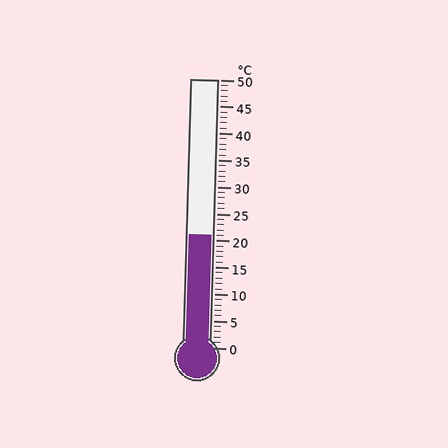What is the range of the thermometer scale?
The thermometer scale ranges from 0°C to 50°C.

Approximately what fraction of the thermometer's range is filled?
The thermometer is filled to approximately 40% of its range.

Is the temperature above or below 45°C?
The temperature is below 45°C.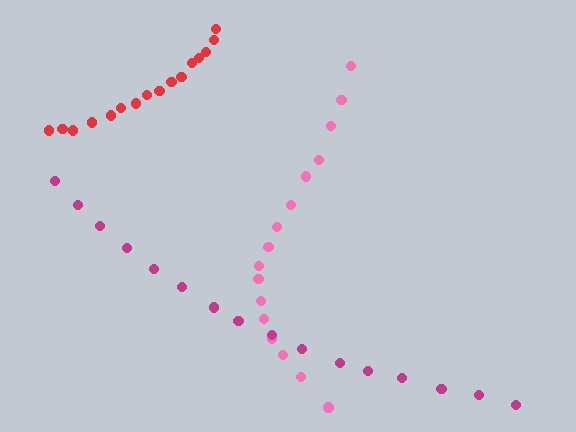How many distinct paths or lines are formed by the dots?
There are 3 distinct paths.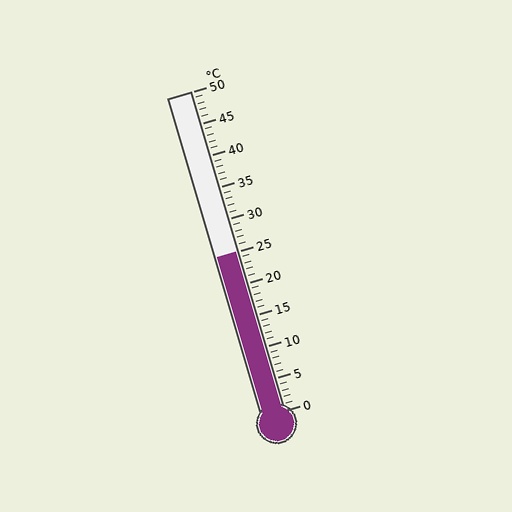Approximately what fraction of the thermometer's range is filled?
The thermometer is filled to approximately 50% of its range.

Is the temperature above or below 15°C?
The temperature is above 15°C.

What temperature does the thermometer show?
The thermometer shows approximately 25°C.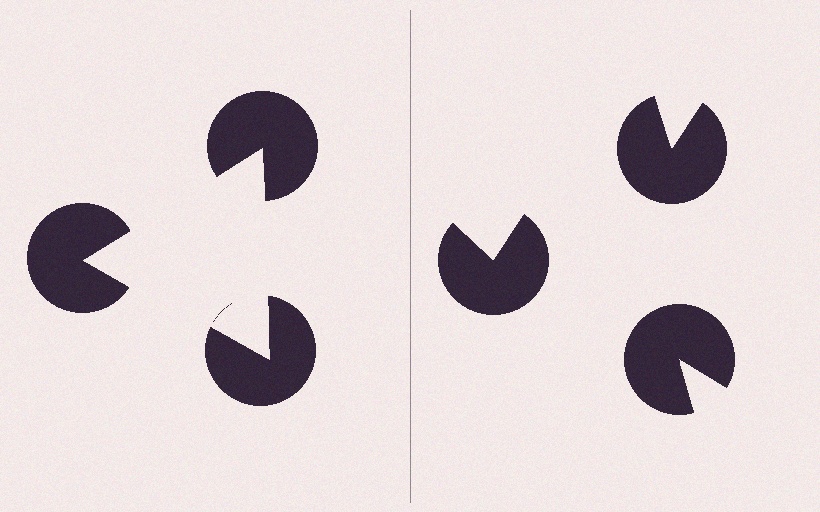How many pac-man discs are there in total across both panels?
6 — 3 on each side.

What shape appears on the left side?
An illusory triangle.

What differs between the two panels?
The pac-man discs are positioned identically on both sides; only the wedge orientations differ. On the left they align to a triangle; on the right they are misaligned.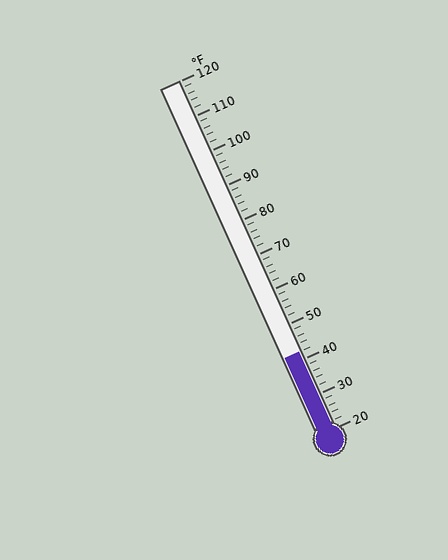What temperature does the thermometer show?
The thermometer shows approximately 42°F.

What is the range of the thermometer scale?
The thermometer scale ranges from 20°F to 120°F.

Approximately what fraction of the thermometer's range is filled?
The thermometer is filled to approximately 20% of its range.